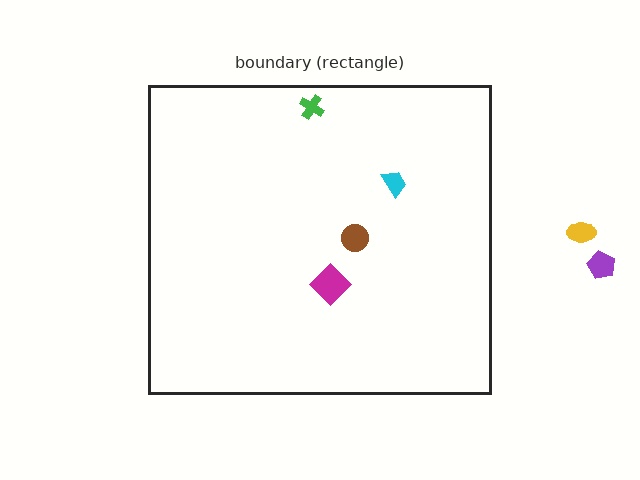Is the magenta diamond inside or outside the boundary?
Inside.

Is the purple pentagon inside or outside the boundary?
Outside.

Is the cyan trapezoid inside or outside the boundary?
Inside.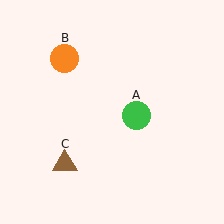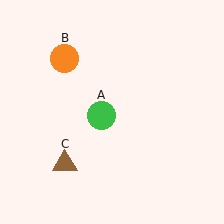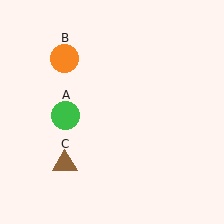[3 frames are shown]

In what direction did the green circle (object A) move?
The green circle (object A) moved left.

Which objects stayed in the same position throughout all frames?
Orange circle (object B) and brown triangle (object C) remained stationary.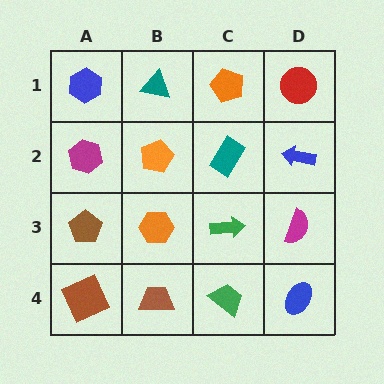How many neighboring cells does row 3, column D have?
3.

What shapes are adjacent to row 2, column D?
A red circle (row 1, column D), a magenta semicircle (row 3, column D), a teal rectangle (row 2, column C).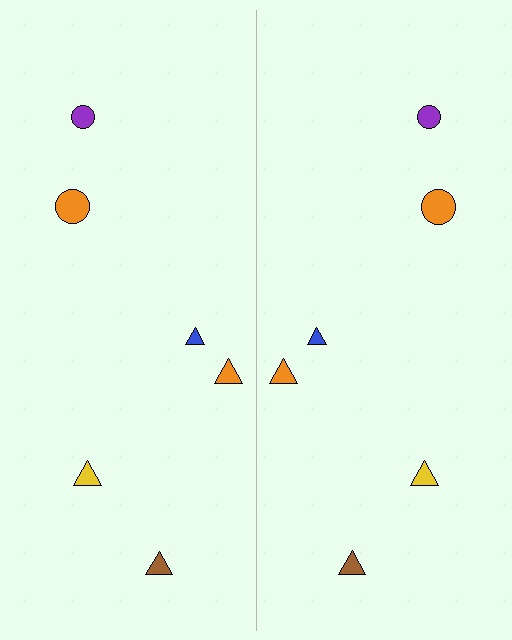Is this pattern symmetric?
Yes, this pattern has bilateral (reflection) symmetry.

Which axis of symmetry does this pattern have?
The pattern has a vertical axis of symmetry running through the center of the image.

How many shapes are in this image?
There are 12 shapes in this image.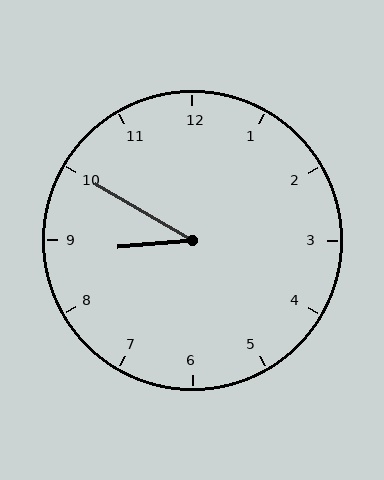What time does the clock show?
8:50.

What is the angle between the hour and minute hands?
Approximately 35 degrees.